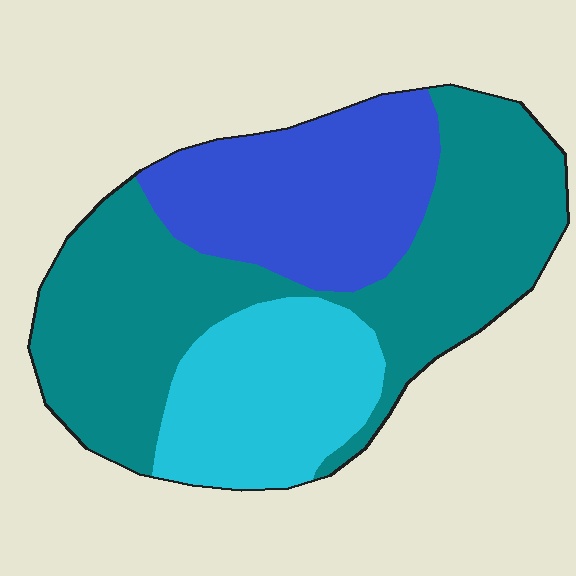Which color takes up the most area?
Teal, at roughly 50%.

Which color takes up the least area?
Cyan, at roughly 25%.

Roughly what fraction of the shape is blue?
Blue takes up about one quarter (1/4) of the shape.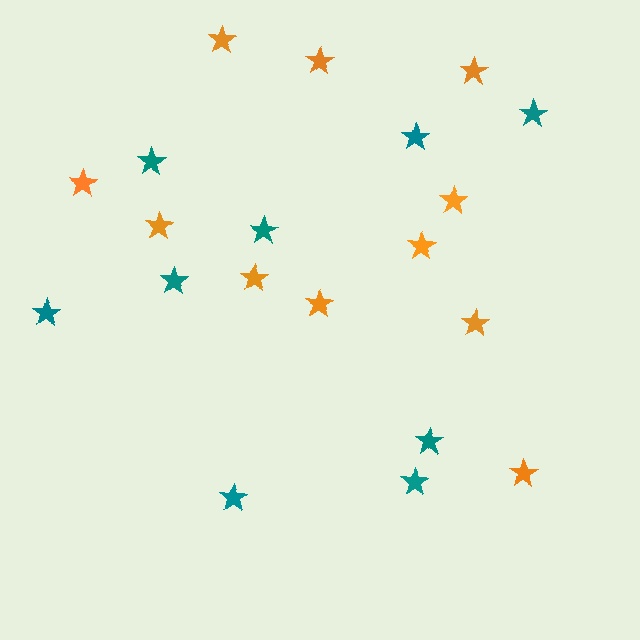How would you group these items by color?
There are 2 groups: one group of orange stars (11) and one group of teal stars (9).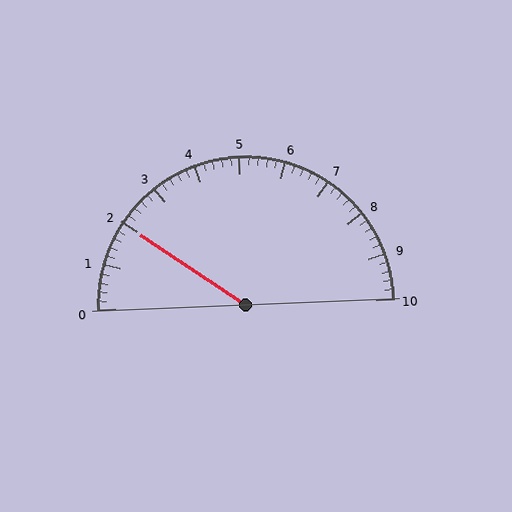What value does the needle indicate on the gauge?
The needle indicates approximately 2.0.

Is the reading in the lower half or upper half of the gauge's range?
The reading is in the lower half of the range (0 to 10).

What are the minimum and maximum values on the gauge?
The gauge ranges from 0 to 10.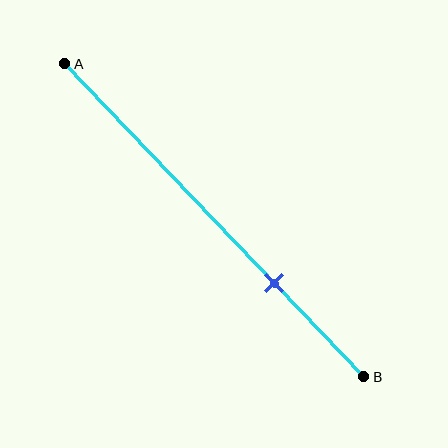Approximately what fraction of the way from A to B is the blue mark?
The blue mark is approximately 70% of the way from A to B.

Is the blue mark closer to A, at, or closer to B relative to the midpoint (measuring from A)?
The blue mark is closer to point B than the midpoint of segment AB.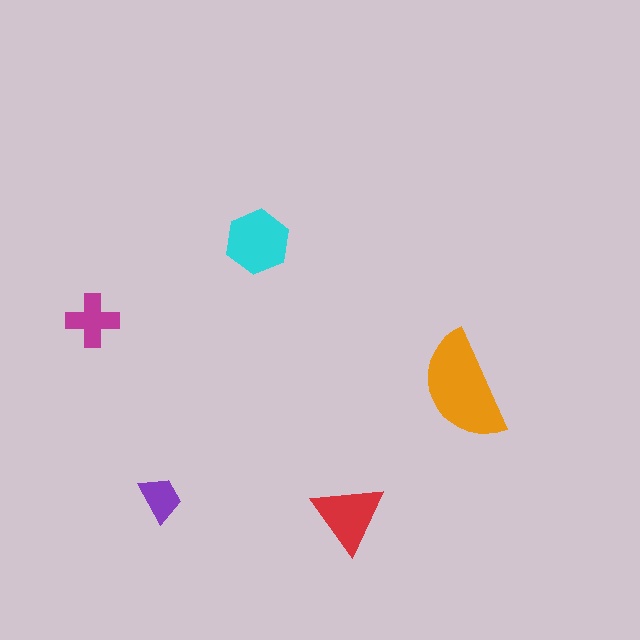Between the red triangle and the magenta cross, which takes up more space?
The red triangle.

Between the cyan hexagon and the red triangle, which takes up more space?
The cyan hexagon.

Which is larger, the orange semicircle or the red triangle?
The orange semicircle.